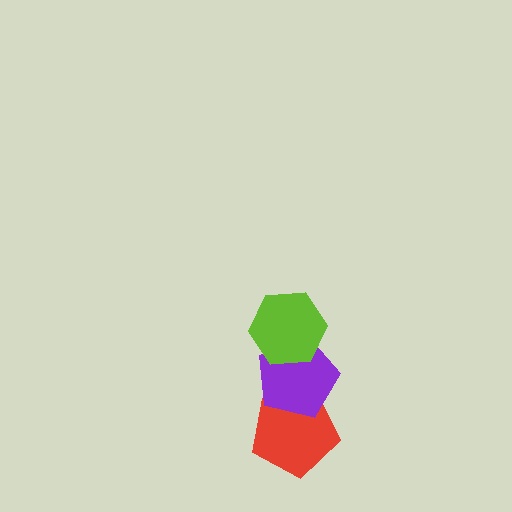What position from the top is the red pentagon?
The red pentagon is 3rd from the top.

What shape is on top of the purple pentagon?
The lime hexagon is on top of the purple pentagon.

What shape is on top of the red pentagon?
The purple pentagon is on top of the red pentagon.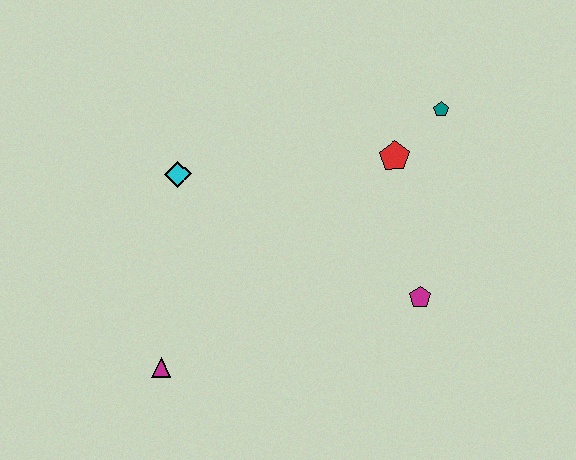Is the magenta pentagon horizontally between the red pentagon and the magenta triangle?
No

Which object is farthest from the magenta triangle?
The teal pentagon is farthest from the magenta triangle.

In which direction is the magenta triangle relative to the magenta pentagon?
The magenta triangle is to the left of the magenta pentagon.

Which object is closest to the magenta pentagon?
The red pentagon is closest to the magenta pentagon.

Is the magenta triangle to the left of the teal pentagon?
Yes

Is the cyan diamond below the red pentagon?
Yes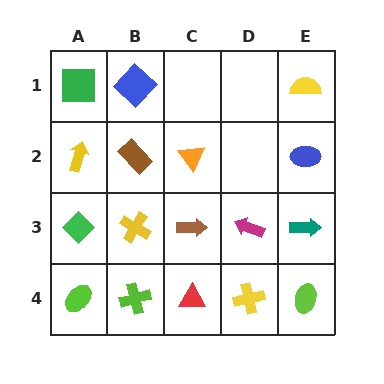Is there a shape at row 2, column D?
No, that cell is empty.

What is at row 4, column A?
A lime ellipse.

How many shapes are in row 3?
5 shapes.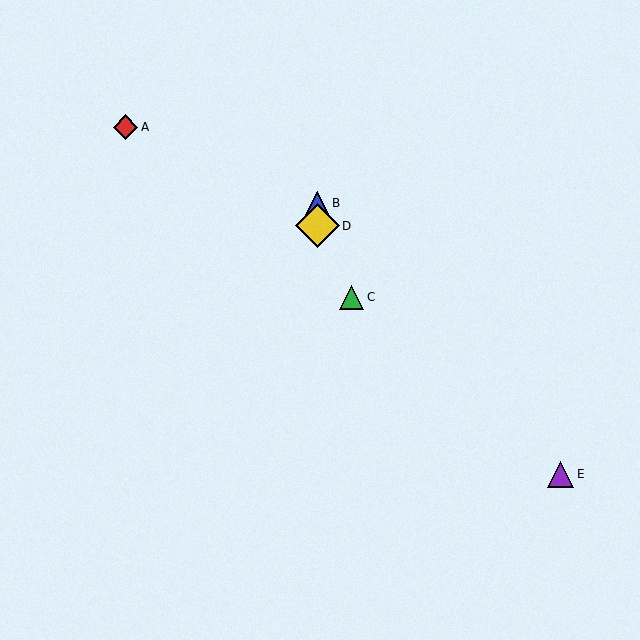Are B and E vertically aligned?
No, B is at x≈317 and E is at x≈561.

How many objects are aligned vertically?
2 objects (B, D) are aligned vertically.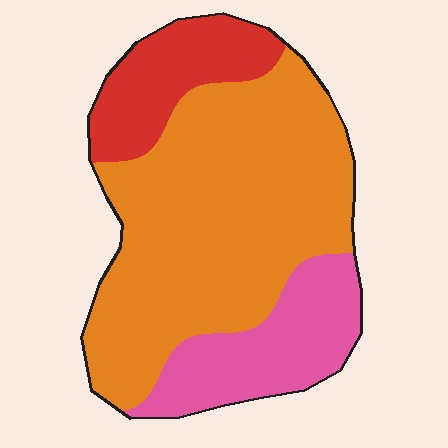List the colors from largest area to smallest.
From largest to smallest: orange, pink, red.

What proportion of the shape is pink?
Pink takes up about one fifth (1/5) of the shape.